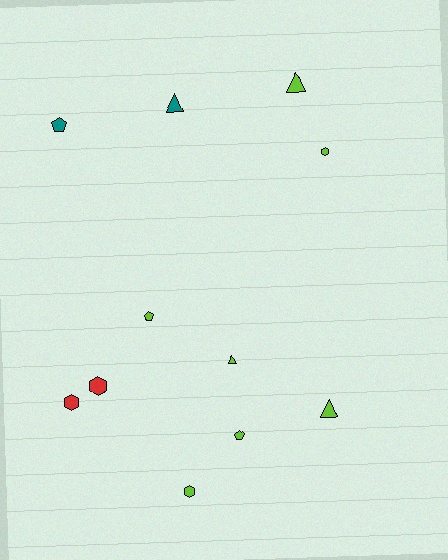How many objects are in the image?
There are 11 objects.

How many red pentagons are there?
There are no red pentagons.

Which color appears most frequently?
Lime, with 7 objects.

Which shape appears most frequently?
Triangle, with 4 objects.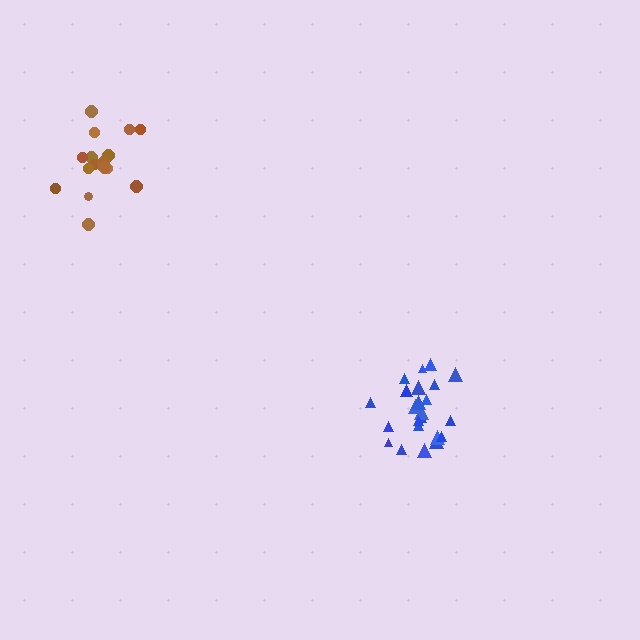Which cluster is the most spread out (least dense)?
Brown.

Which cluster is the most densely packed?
Blue.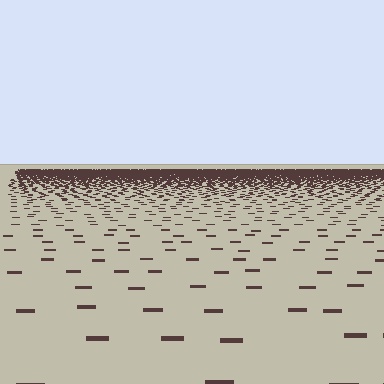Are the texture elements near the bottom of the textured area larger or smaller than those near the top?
Larger. Near the bottom, elements are closer to the viewer and appear at a bigger on-screen size.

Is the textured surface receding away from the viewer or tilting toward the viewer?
The surface is receding away from the viewer. Texture elements get smaller and denser toward the top.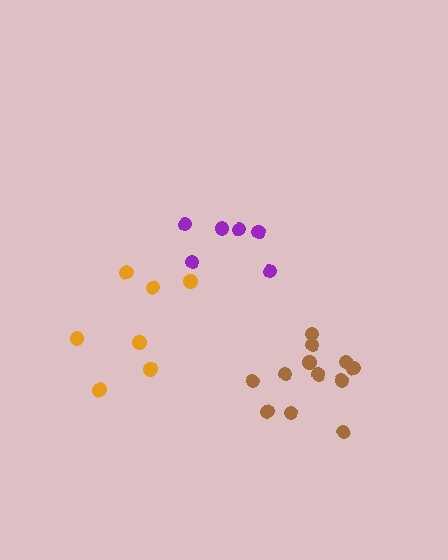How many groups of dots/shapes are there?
There are 3 groups.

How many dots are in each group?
Group 1: 7 dots, Group 2: 6 dots, Group 3: 12 dots (25 total).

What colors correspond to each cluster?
The clusters are colored: orange, purple, brown.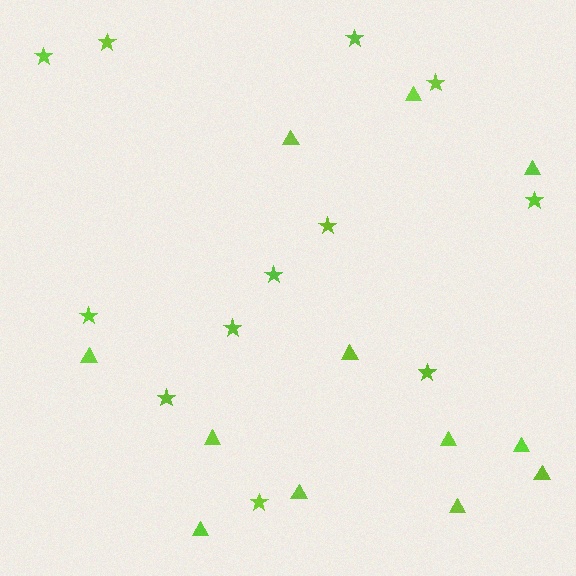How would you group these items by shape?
There are 2 groups: one group of triangles (12) and one group of stars (12).